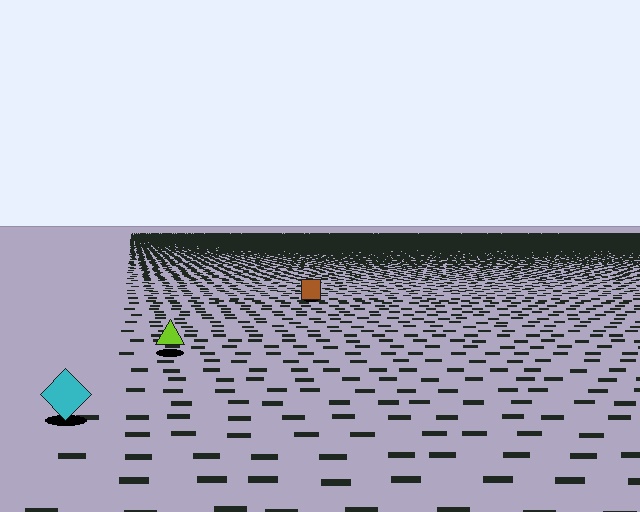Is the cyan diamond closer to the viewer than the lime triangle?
Yes. The cyan diamond is closer — you can tell from the texture gradient: the ground texture is coarser near it.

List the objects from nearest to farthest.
From nearest to farthest: the cyan diamond, the lime triangle, the brown square.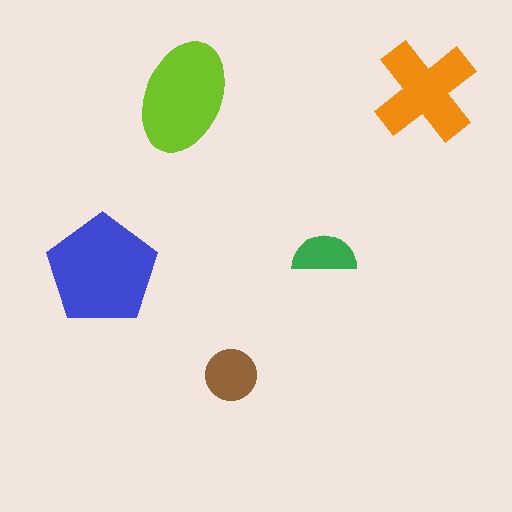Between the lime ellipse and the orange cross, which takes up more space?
The lime ellipse.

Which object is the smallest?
The green semicircle.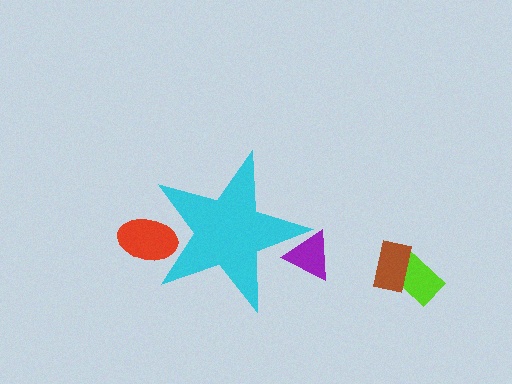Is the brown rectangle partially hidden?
No, the brown rectangle is fully visible.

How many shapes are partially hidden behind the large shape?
2 shapes are partially hidden.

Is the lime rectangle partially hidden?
No, the lime rectangle is fully visible.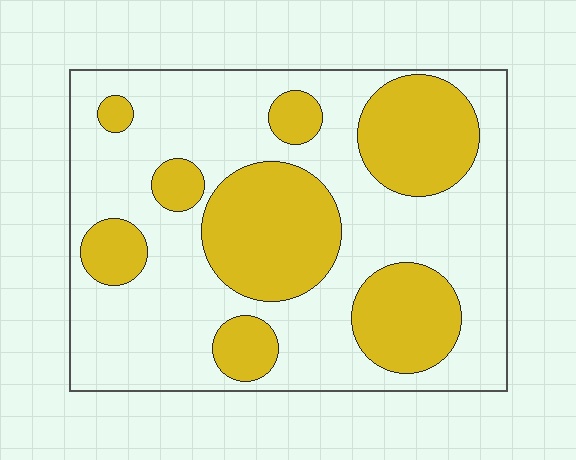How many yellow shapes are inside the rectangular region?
8.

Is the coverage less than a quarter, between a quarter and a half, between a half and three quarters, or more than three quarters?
Between a quarter and a half.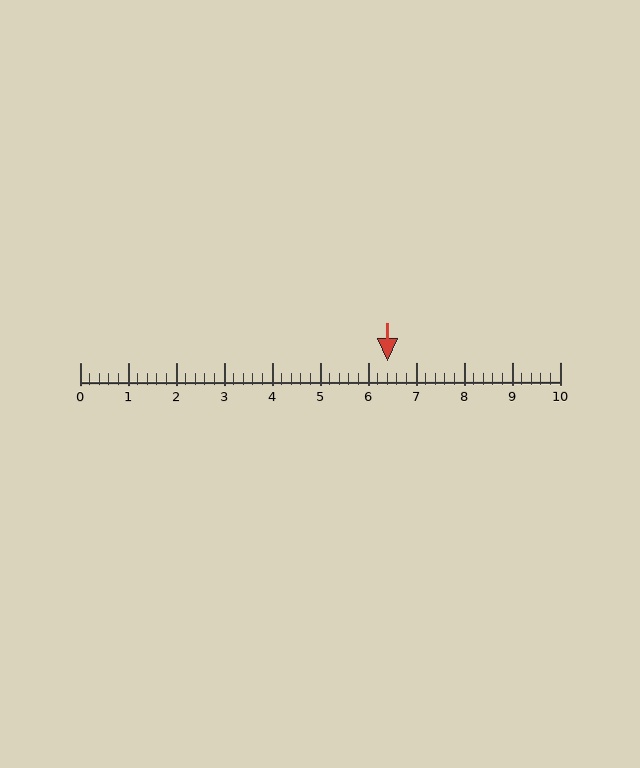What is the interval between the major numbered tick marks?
The major tick marks are spaced 1 units apart.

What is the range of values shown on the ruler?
The ruler shows values from 0 to 10.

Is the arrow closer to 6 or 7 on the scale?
The arrow is closer to 6.